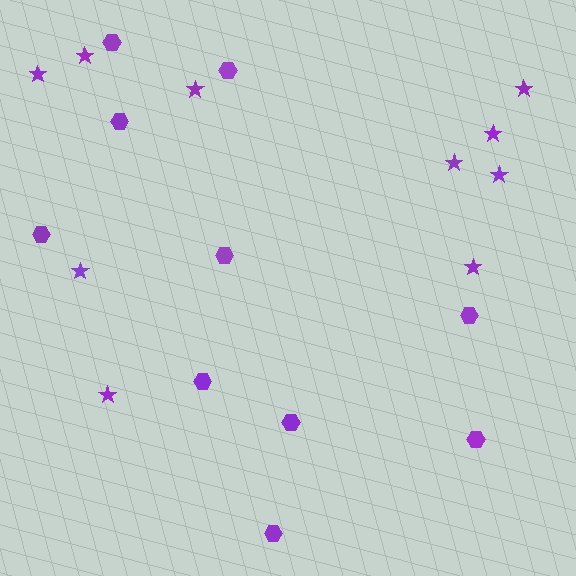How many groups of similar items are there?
There are 2 groups: one group of hexagons (10) and one group of stars (10).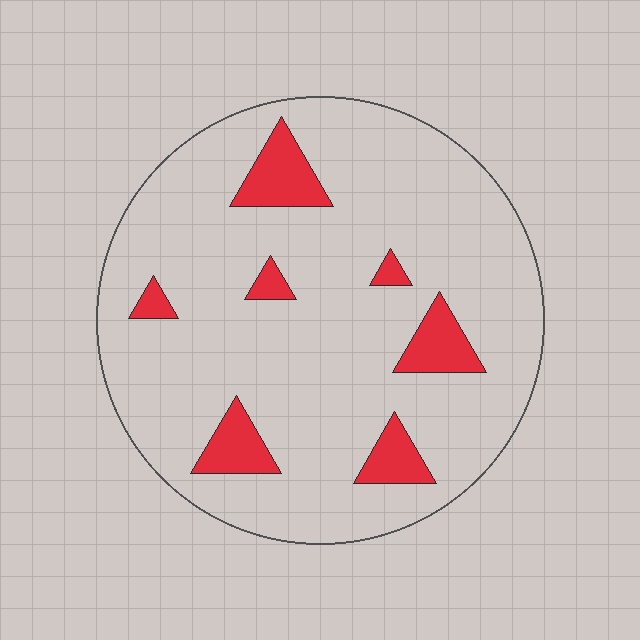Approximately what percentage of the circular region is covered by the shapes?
Approximately 10%.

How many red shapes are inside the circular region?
7.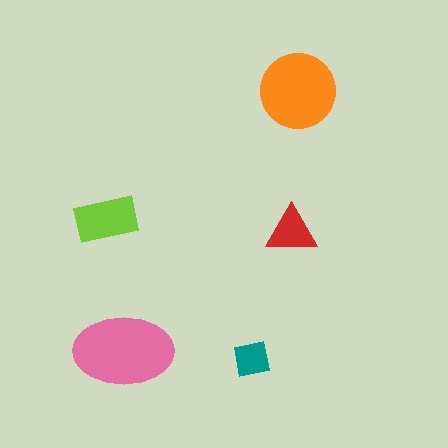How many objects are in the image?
There are 5 objects in the image.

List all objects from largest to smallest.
The pink ellipse, the orange circle, the lime rectangle, the red triangle, the teal square.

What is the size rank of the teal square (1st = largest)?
5th.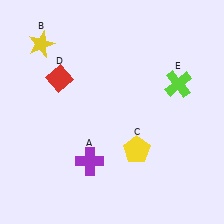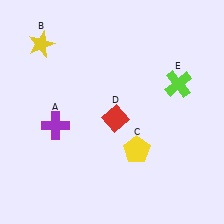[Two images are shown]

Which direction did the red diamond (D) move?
The red diamond (D) moved right.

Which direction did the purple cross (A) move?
The purple cross (A) moved up.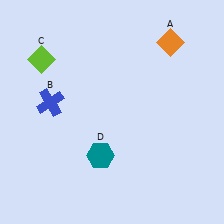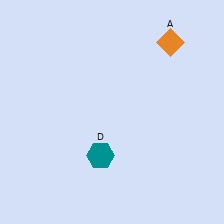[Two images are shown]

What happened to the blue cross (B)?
The blue cross (B) was removed in Image 2. It was in the top-left area of Image 1.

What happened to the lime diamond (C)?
The lime diamond (C) was removed in Image 2. It was in the top-left area of Image 1.